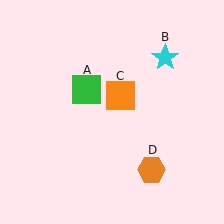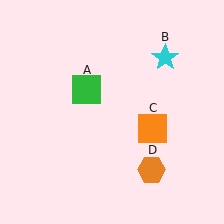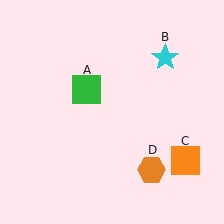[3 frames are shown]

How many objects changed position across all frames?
1 object changed position: orange square (object C).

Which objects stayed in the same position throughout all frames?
Green square (object A) and cyan star (object B) and orange hexagon (object D) remained stationary.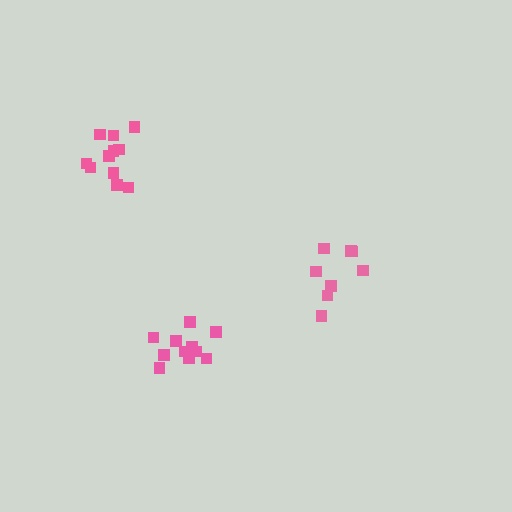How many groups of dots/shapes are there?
There are 3 groups.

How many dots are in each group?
Group 1: 11 dots, Group 2: 11 dots, Group 3: 8 dots (30 total).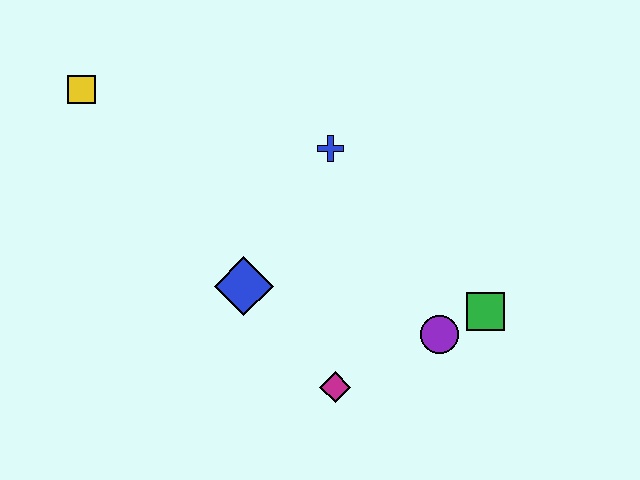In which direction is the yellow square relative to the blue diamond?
The yellow square is above the blue diamond.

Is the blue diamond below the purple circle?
No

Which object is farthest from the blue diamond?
The yellow square is farthest from the blue diamond.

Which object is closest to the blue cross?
The blue diamond is closest to the blue cross.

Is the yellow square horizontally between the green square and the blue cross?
No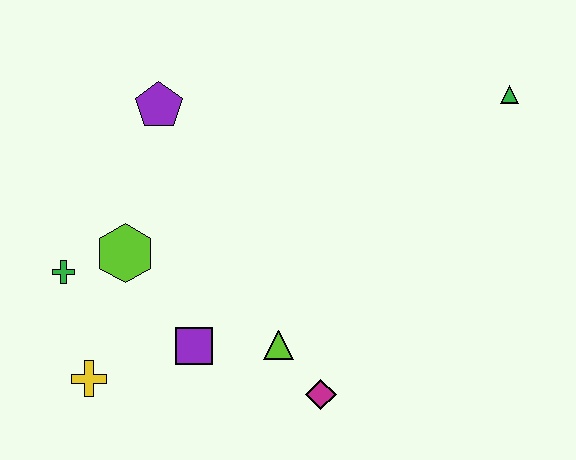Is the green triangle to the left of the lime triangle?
No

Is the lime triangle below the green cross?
Yes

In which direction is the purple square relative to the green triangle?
The purple square is to the left of the green triangle.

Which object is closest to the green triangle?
The lime triangle is closest to the green triangle.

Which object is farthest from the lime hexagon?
The green triangle is farthest from the lime hexagon.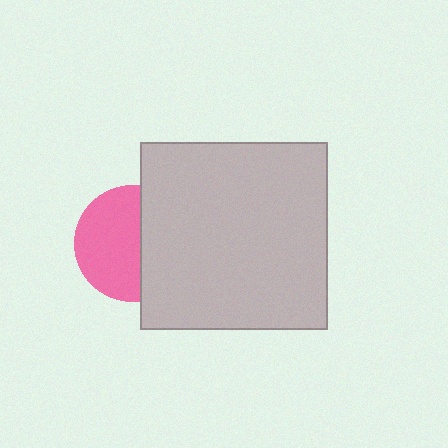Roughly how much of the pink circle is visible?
About half of it is visible (roughly 57%).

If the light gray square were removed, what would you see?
You would see the complete pink circle.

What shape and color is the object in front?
The object in front is a light gray square.